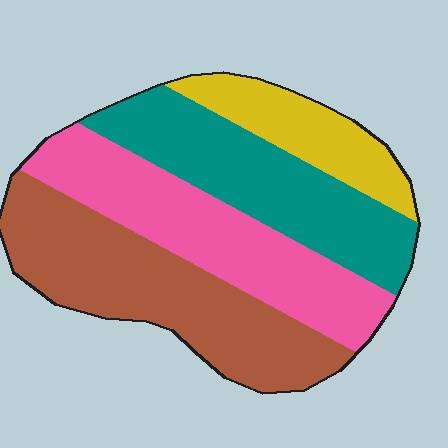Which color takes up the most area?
Brown, at roughly 30%.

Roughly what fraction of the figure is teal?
Teal covers around 25% of the figure.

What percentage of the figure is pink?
Pink covers roughly 30% of the figure.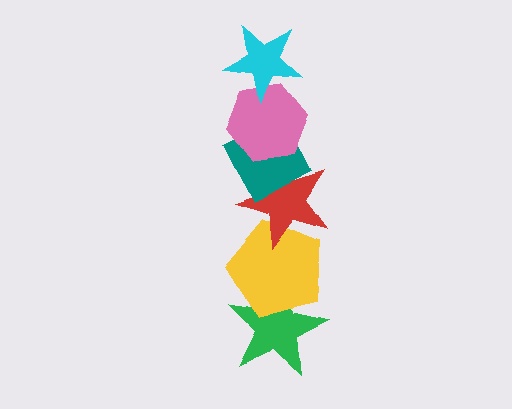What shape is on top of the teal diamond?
The pink hexagon is on top of the teal diamond.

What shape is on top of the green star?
The yellow pentagon is on top of the green star.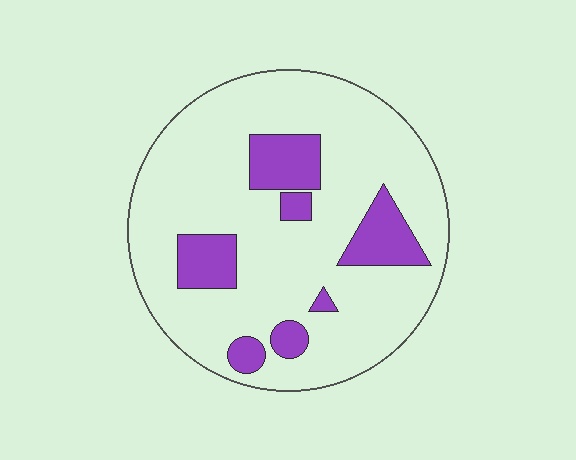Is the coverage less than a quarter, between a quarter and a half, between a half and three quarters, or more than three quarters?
Less than a quarter.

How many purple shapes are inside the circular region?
7.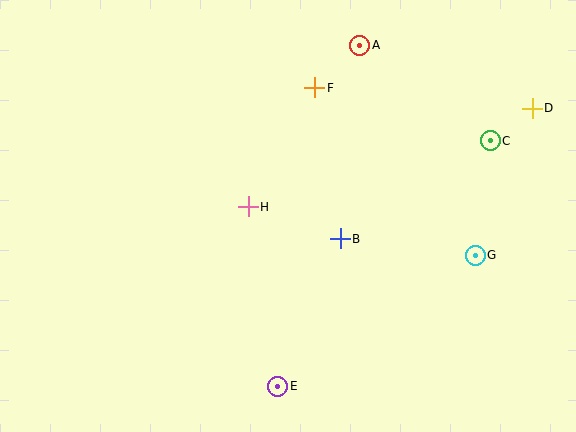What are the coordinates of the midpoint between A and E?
The midpoint between A and E is at (319, 216).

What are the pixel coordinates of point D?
Point D is at (532, 108).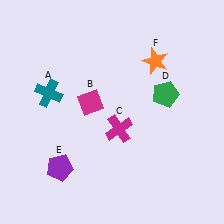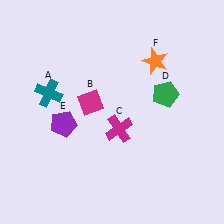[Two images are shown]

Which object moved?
The purple pentagon (E) moved up.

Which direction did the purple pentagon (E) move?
The purple pentagon (E) moved up.